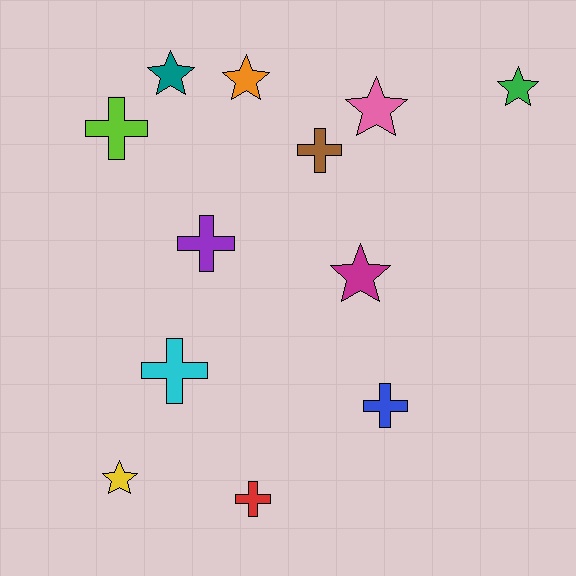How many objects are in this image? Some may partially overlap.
There are 12 objects.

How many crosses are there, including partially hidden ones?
There are 6 crosses.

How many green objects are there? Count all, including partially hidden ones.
There is 1 green object.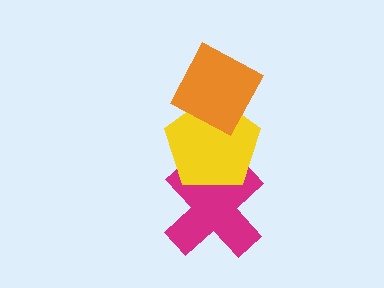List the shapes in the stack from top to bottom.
From top to bottom: the orange diamond, the yellow pentagon, the magenta cross.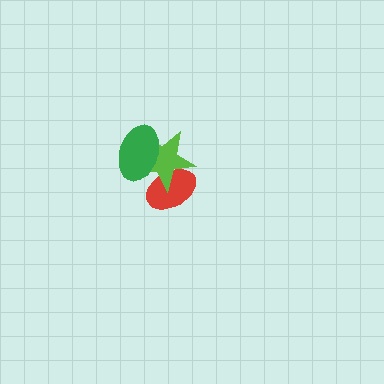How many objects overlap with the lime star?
2 objects overlap with the lime star.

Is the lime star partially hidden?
Yes, it is partially covered by another shape.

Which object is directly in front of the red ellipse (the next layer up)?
The lime star is directly in front of the red ellipse.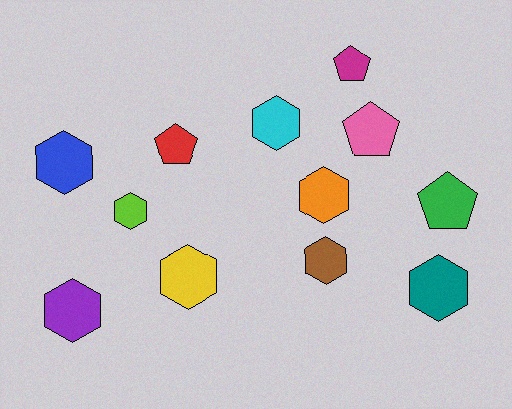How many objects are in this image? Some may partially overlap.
There are 12 objects.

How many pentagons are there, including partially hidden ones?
There are 4 pentagons.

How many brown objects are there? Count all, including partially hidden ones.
There is 1 brown object.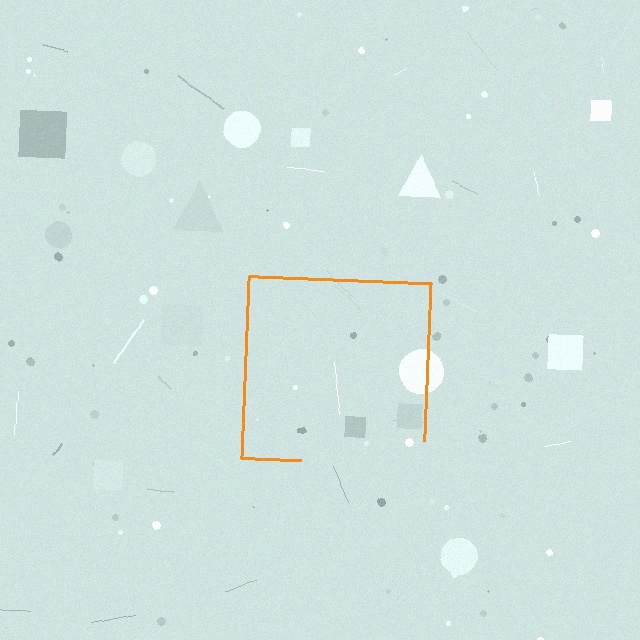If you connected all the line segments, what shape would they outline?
They would outline a square.